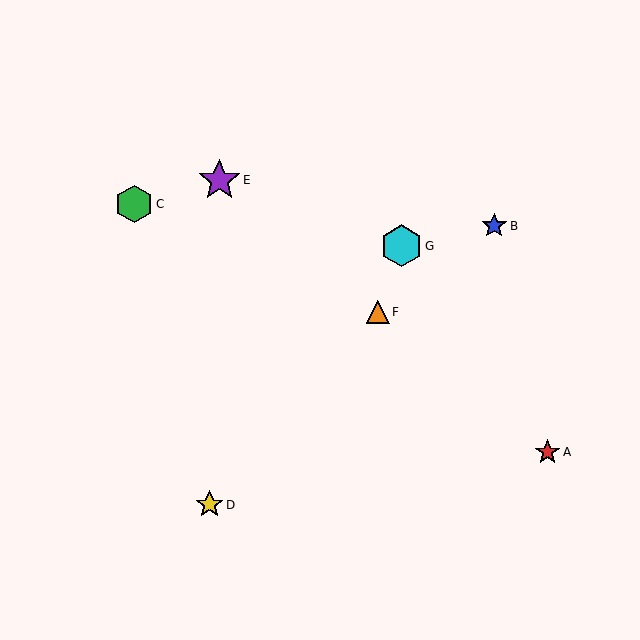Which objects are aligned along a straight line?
Objects A, E, F are aligned along a straight line.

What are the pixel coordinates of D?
Object D is at (210, 505).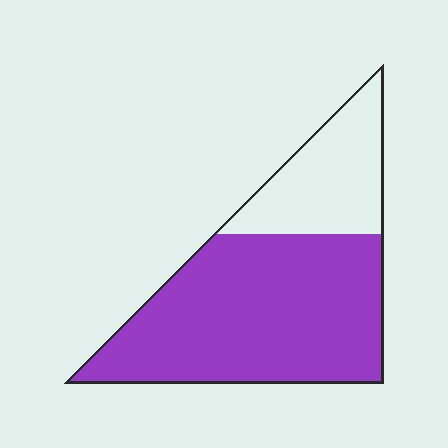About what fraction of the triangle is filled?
About three quarters (3/4).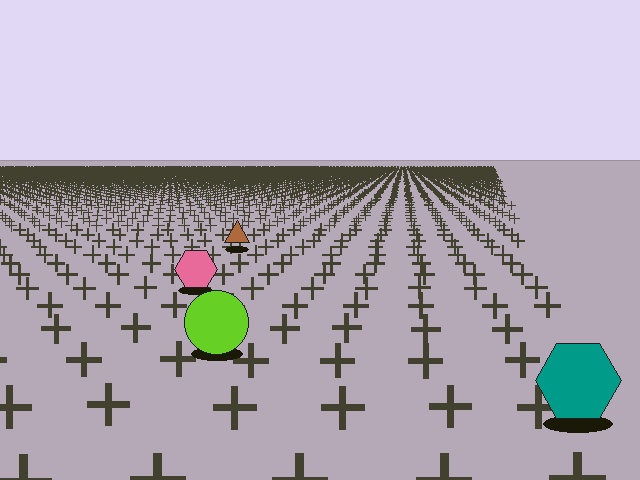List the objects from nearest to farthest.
From nearest to farthest: the teal hexagon, the lime circle, the pink hexagon, the brown triangle.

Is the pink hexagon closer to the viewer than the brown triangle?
Yes. The pink hexagon is closer — you can tell from the texture gradient: the ground texture is coarser near it.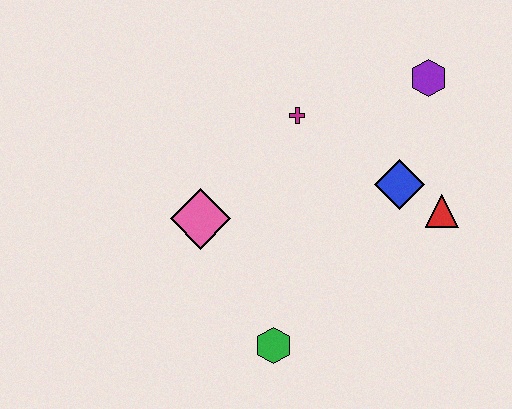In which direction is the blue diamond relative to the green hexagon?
The blue diamond is above the green hexagon.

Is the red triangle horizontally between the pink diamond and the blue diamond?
No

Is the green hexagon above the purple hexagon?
No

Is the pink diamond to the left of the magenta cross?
Yes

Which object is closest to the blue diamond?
The red triangle is closest to the blue diamond.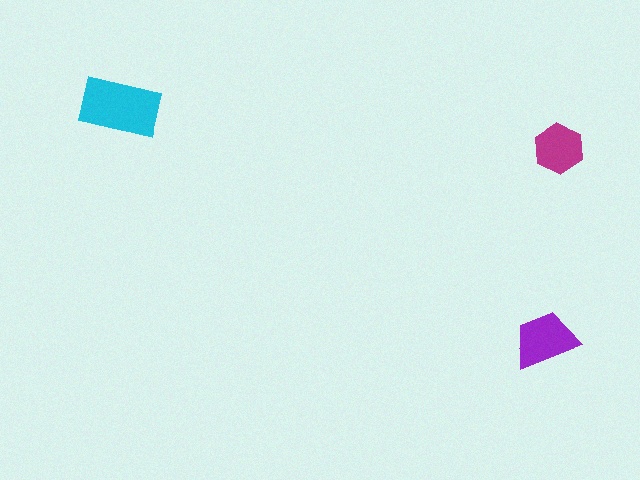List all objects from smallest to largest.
The magenta hexagon, the purple trapezoid, the cyan rectangle.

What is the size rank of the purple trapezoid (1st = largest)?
2nd.